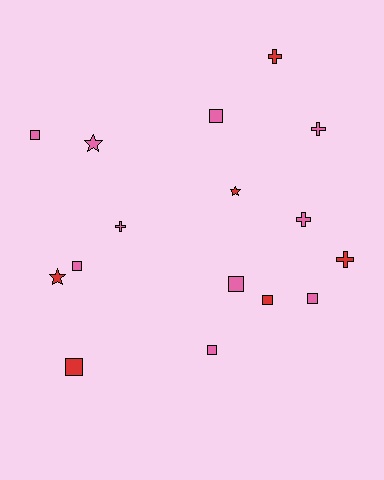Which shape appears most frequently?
Square, with 8 objects.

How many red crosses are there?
There are 2 red crosses.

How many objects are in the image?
There are 16 objects.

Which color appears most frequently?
Pink, with 10 objects.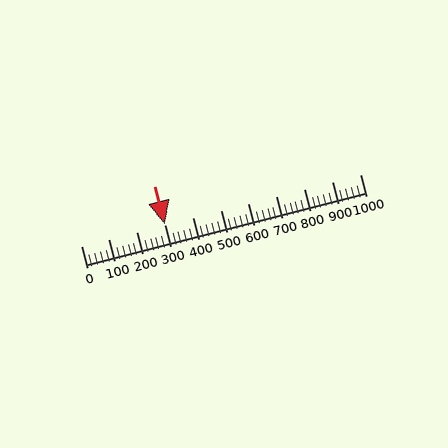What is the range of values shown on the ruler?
The ruler shows values from 0 to 1000.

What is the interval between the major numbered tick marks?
The major tick marks are spaced 100 units apart.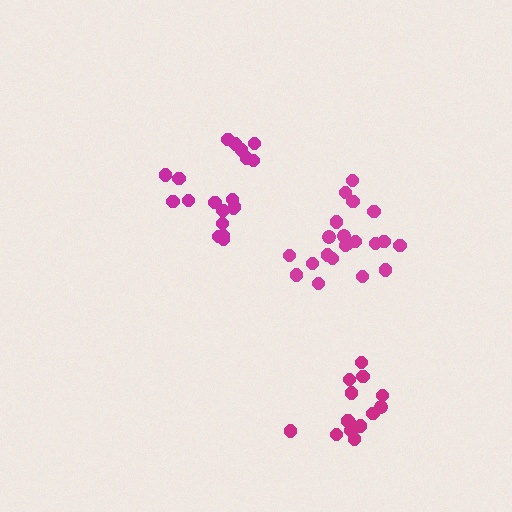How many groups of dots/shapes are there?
There are 3 groups.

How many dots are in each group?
Group 1: 15 dots, Group 2: 20 dots, Group 3: 21 dots (56 total).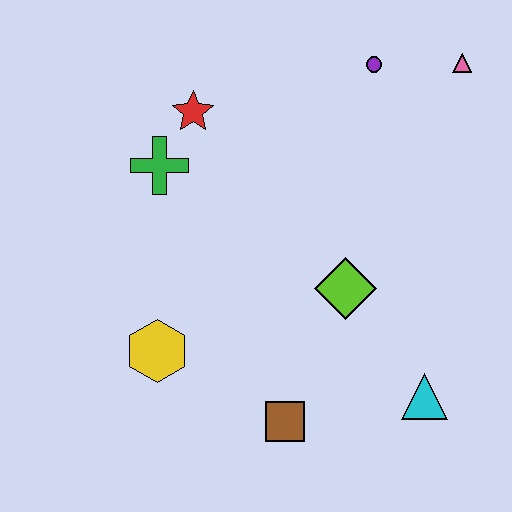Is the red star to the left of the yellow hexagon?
No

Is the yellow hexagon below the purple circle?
Yes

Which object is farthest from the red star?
The cyan triangle is farthest from the red star.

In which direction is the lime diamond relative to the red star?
The lime diamond is below the red star.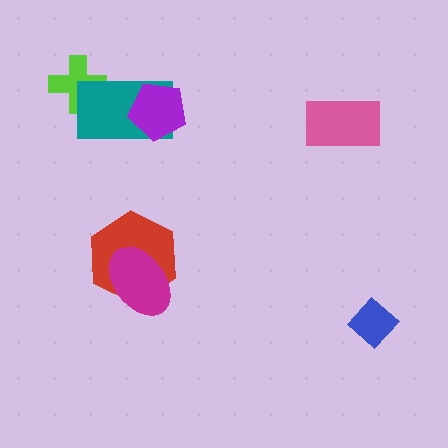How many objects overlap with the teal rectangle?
2 objects overlap with the teal rectangle.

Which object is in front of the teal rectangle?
The purple pentagon is in front of the teal rectangle.